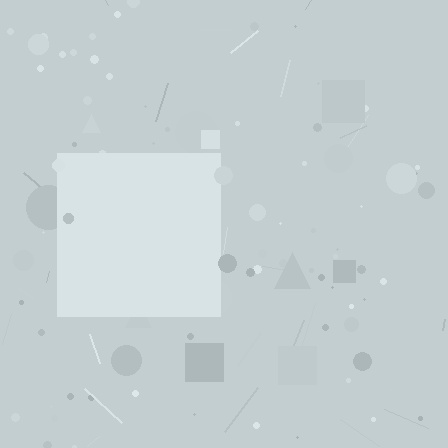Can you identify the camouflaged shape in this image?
The camouflaged shape is a square.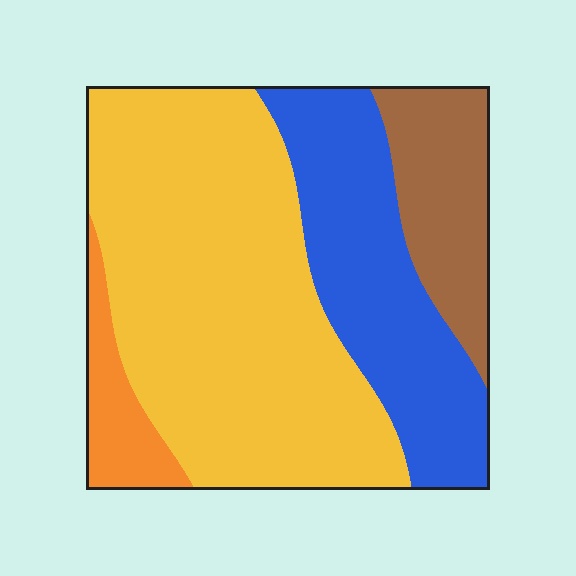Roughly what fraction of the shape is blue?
Blue takes up about one quarter (1/4) of the shape.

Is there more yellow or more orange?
Yellow.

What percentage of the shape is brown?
Brown takes up about one eighth (1/8) of the shape.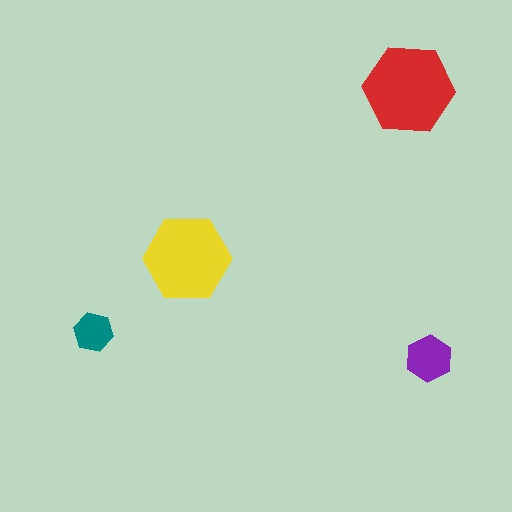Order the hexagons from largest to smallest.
the red one, the yellow one, the purple one, the teal one.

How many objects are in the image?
There are 4 objects in the image.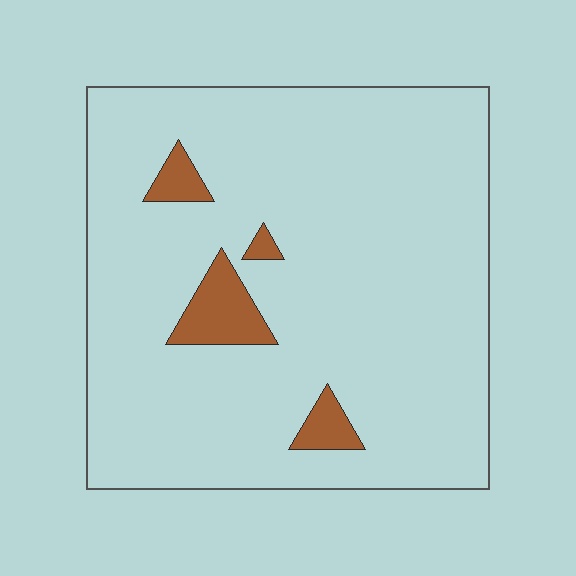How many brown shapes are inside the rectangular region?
4.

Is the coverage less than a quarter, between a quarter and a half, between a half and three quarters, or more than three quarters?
Less than a quarter.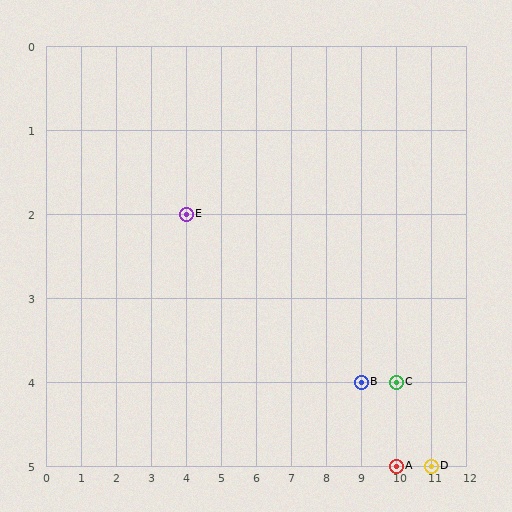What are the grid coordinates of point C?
Point C is at grid coordinates (10, 4).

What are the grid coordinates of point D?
Point D is at grid coordinates (11, 5).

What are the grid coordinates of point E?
Point E is at grid coordinates (4, 2).